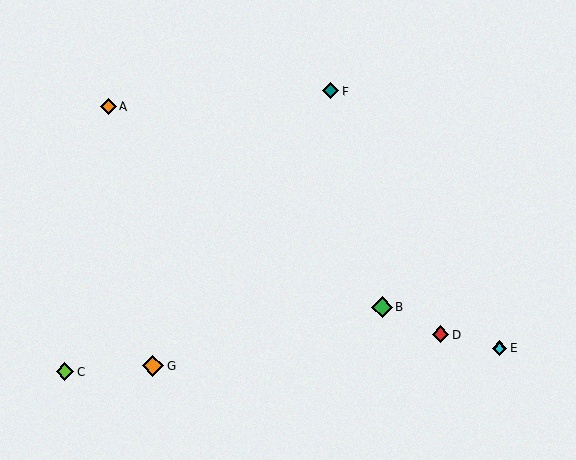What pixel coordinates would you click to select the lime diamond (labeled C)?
Click at (65, 372) to select the lime diamond C.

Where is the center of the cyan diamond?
The center of the cyan diamond is at (499, 348).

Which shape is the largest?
The orange diamond (labeled G) is the largest.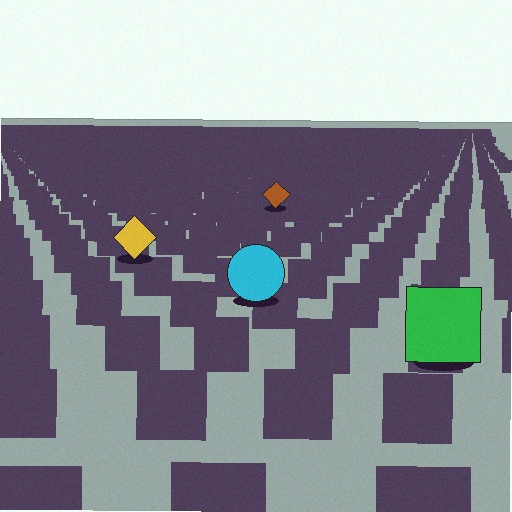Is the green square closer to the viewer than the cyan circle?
Yes. The green square is closer — you can tell from the texture gradient: the ground texture is coarser near it.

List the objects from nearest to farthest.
From nearest to farthest: the green square, the cyan circle, the yellow diamond, the brown diamond.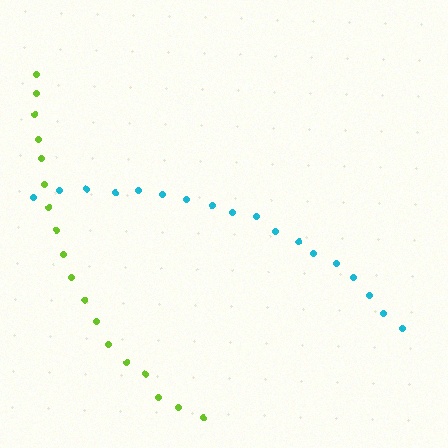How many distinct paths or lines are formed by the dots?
There are 2 distinct paths.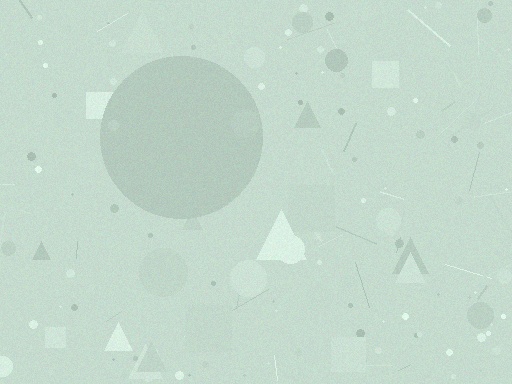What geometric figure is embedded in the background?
A circle is embedded in the background.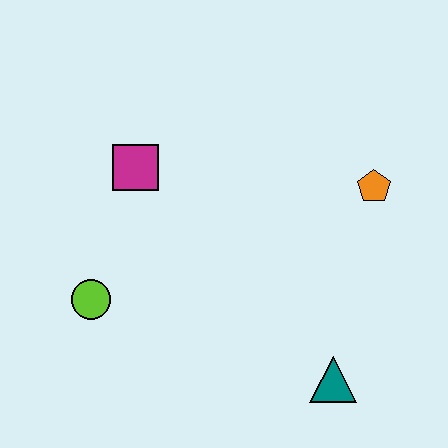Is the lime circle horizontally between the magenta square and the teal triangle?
No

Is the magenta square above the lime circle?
Yes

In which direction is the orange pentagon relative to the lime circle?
The orange pentagon is to the right of the lime circle.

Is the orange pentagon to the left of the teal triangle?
No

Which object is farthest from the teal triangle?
The magenta square is farthest from the teal triangle.